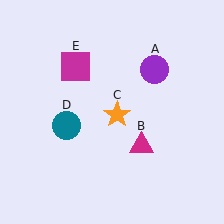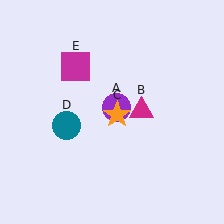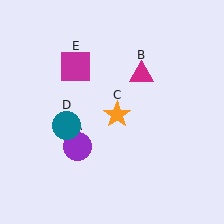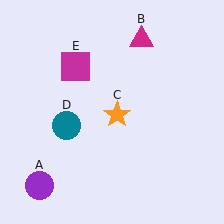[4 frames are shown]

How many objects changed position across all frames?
2 objects changed position: purple circle (object A), magenta triangle (object B).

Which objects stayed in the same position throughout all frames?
Orange star (object C) and teal circle (object D) and magenta square (object E) remained stationary.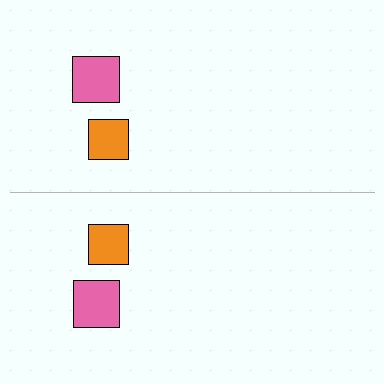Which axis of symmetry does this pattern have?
The pattern has a horizontal axis of symmetry running through the center of the image.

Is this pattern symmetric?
Yes, this pattern has bilateral (reflection) symmetry.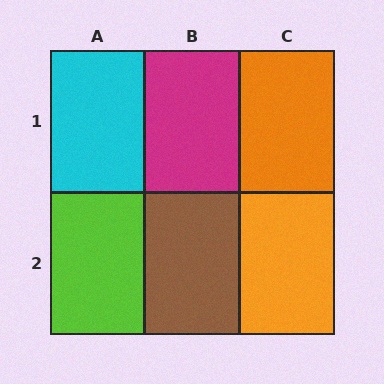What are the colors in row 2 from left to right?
Lime, brown, orange.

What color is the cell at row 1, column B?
Magenta.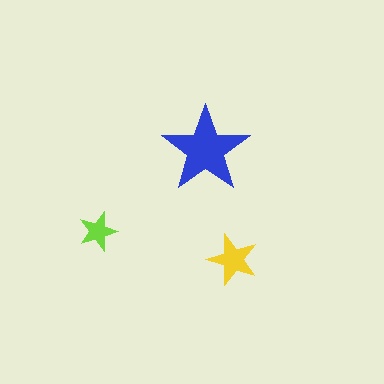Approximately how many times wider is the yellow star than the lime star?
About 1.5 times wider.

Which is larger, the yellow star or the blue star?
The blue one.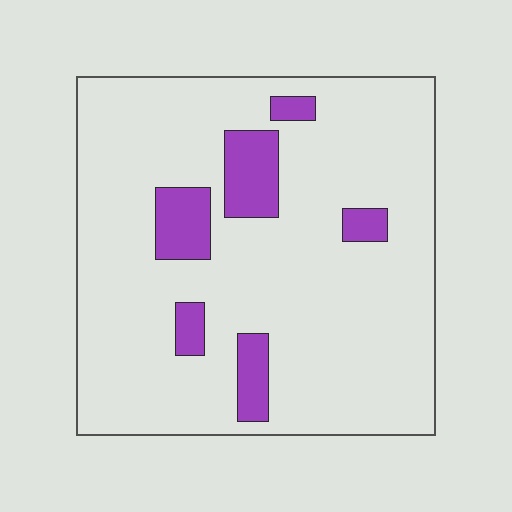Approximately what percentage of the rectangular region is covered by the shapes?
Approximately 10%.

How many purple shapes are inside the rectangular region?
6.